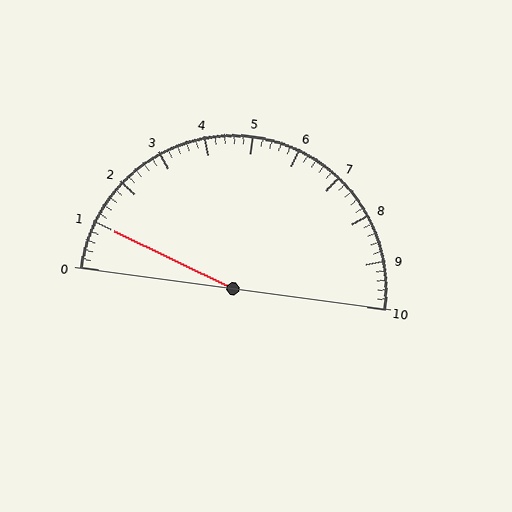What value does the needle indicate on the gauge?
The needle indicates approximately 1.0.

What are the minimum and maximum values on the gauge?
The gauge ranges from 0 to 10.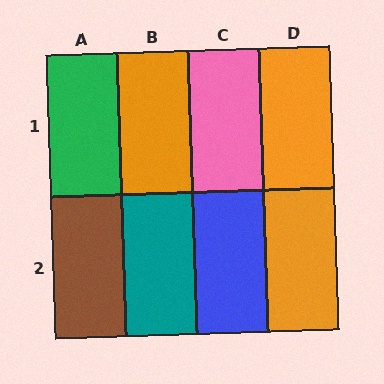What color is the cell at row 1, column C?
Pink.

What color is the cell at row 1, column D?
Orange.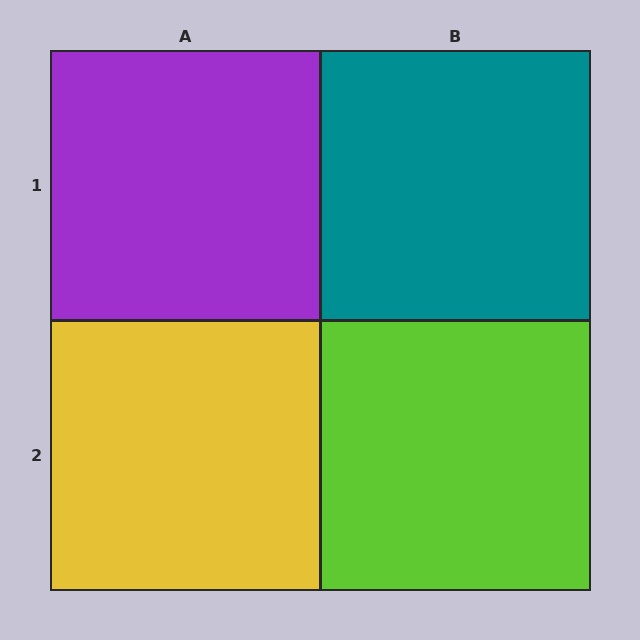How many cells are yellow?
1 cell is yellow.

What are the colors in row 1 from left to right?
Purple, teal.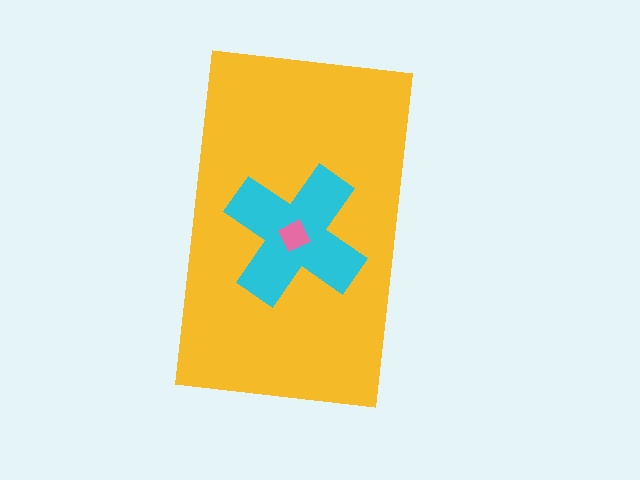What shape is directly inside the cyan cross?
The pink diamond.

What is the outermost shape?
The yellow rectangle.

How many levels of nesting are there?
3.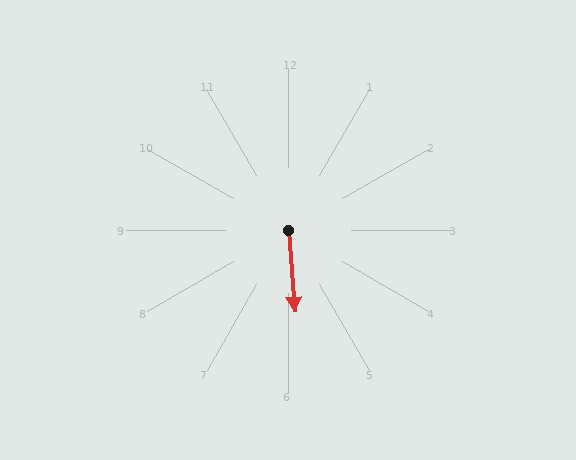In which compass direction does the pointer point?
South.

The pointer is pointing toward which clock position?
Roughly 6 o'clock.